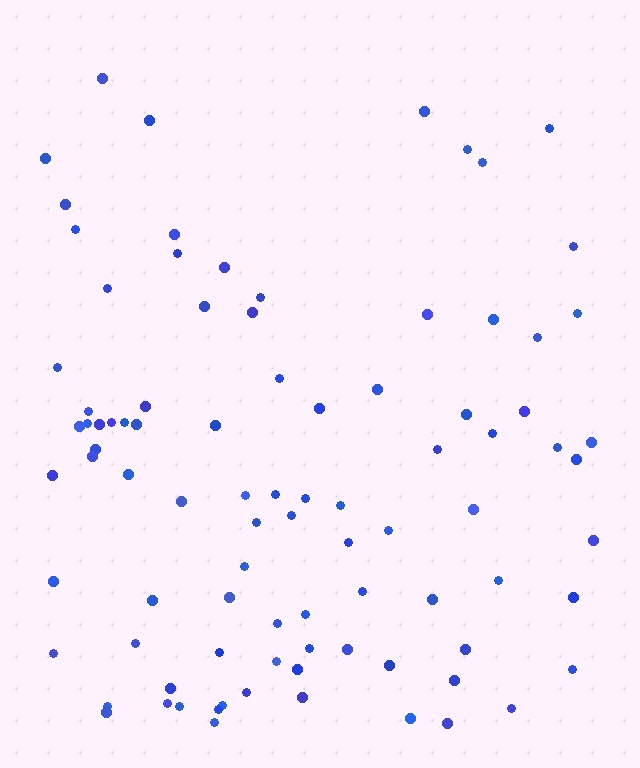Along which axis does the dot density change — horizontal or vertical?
Vertical.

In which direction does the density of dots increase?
From top to bottom, with the bottom side densest.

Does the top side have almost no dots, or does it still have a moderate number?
Still a moderate number, just noticeably fewer than the bottom.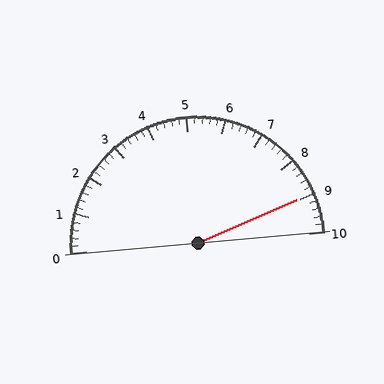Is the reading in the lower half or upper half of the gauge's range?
The reading is in the upper half of the range (0 to 10).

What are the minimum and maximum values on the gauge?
The gauge ranges from 0 to 10.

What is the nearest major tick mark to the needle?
The nearest major tick mark is 9.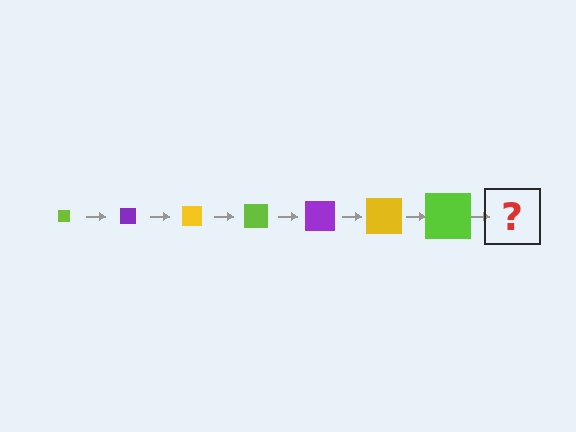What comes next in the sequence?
The next element should be a purple square, larger than the previous one.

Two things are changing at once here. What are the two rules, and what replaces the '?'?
The two rules are that the square grows larger each step and the color cycles through lime, purple, and yellow. The '?' should be a purple square, larger than the previous one.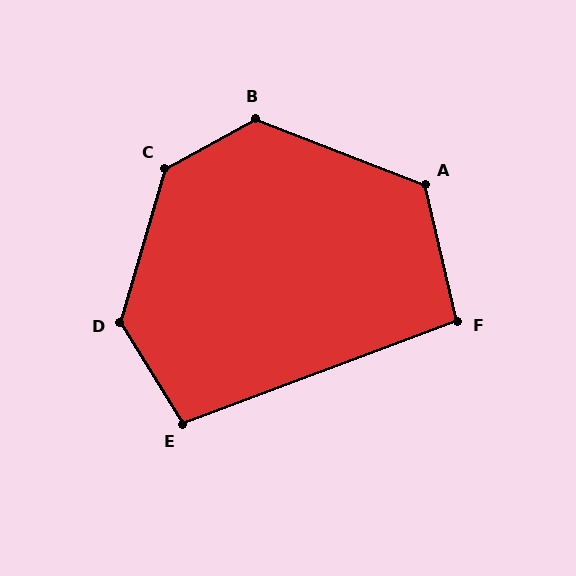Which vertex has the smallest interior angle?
F, at approximately 98 degrees.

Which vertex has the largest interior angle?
C, at approximately 135 degrees.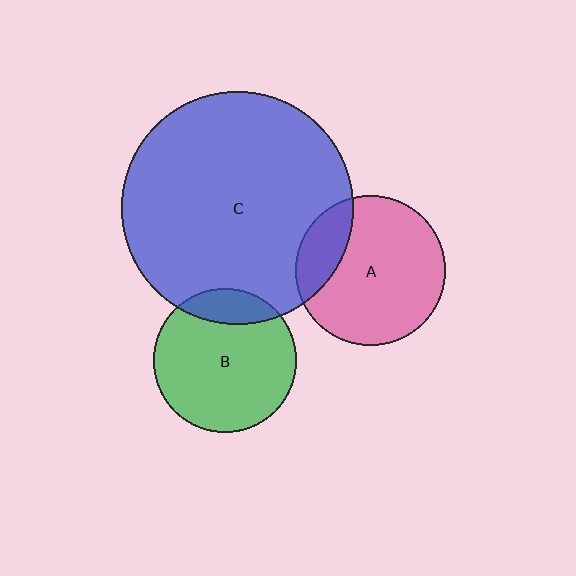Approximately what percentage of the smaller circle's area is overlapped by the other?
Approximately 15%.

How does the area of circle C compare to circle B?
Approximately 2.6 times.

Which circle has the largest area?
Circle C (blue).